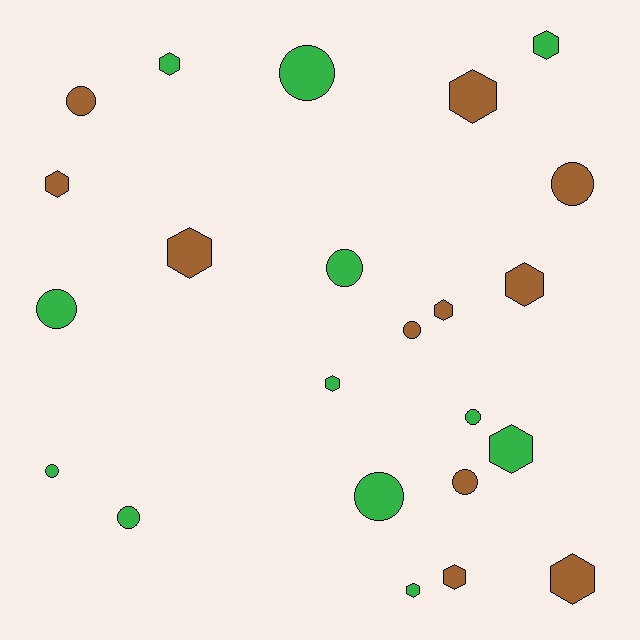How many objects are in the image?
There are 23 objects.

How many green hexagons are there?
There are 5 green hexagons.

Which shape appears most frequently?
Hexagon, with 12 objects.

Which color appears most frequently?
Green, with 12 objects.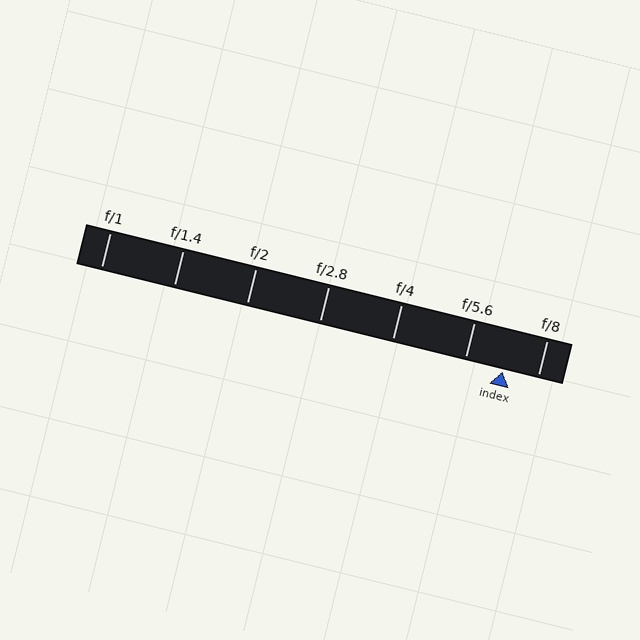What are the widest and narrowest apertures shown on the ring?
The widest aperture shown is f/1 and the narrowest is f/8.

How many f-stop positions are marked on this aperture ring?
There are 7 f-stop positions marked.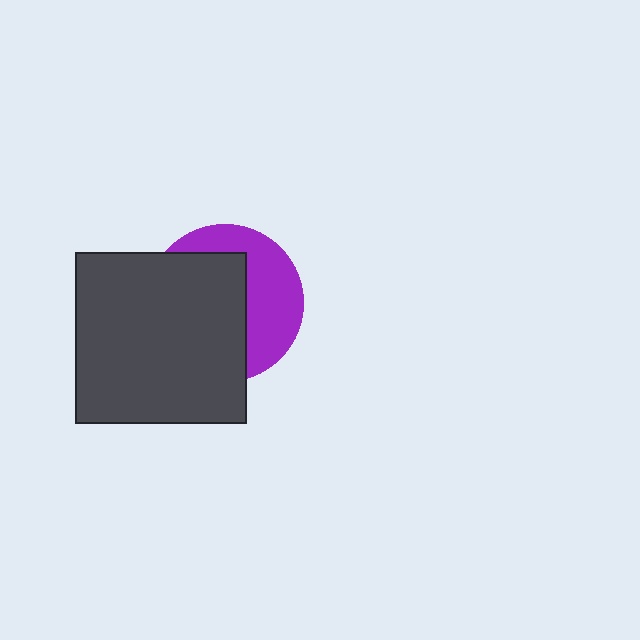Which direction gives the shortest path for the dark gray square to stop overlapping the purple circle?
Moving left gives the shortest separation.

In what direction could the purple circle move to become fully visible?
The purple circle could move right. That would shift it out from behind the dark gray square entirely.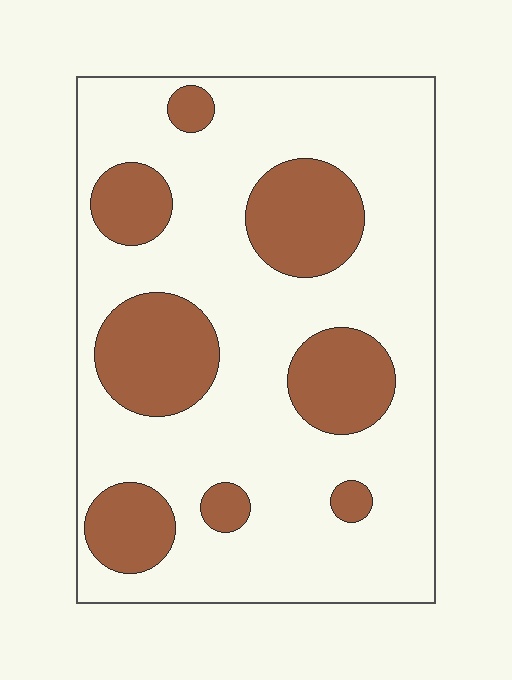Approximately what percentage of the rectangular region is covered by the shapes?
Approximately 25%.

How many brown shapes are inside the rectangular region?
8.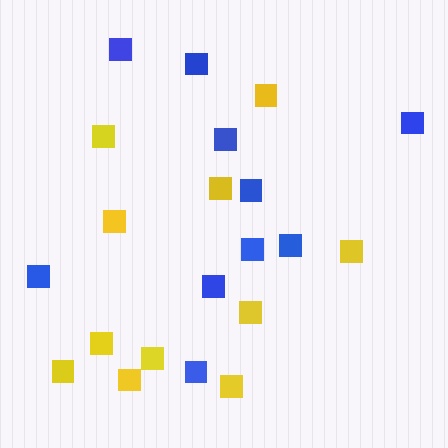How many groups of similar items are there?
There are 2 groups: one group of yellow squares (11) and one group of blue squares (10).